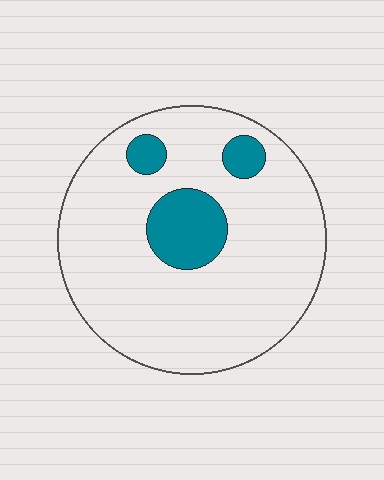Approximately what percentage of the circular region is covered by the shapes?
Approximately 15%.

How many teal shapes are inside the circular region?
3.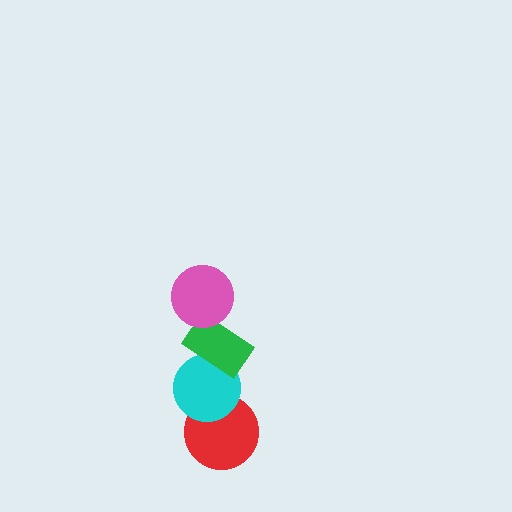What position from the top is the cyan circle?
The cyan circle is 3rd from the top.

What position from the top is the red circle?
The red circle is 4th from the top.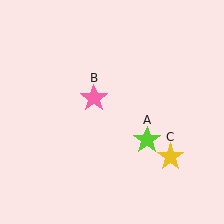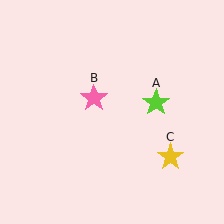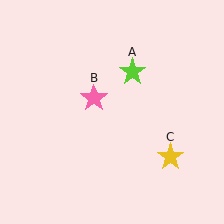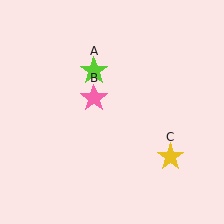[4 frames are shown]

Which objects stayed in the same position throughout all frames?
Pink star (object B) and yellow star (object C) remained stationary.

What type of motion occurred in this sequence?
The lime star (object A) rotated counterclockwise around the center of the scene.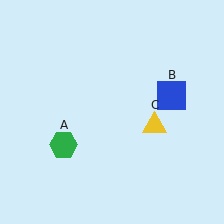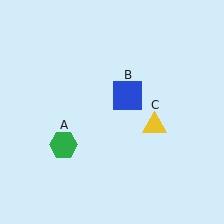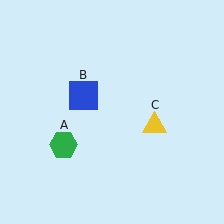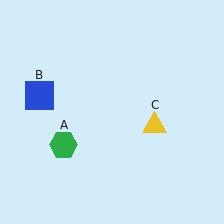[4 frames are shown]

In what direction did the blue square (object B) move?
The blue square (object B) moved left.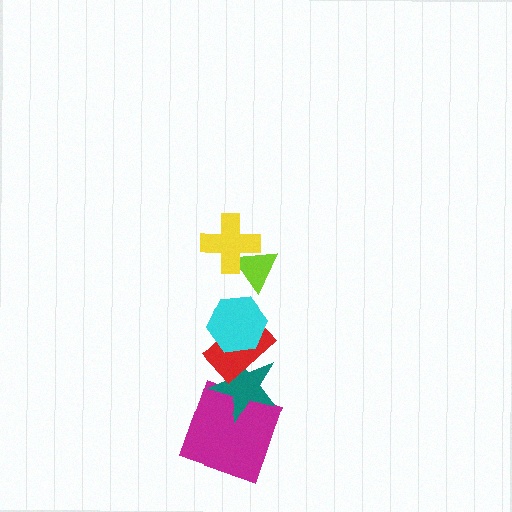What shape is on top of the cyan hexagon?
The lime triangle is on top of the cyan hexagon.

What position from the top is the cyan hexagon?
The cyan hexagon is 3rd from the top.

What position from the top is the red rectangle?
The red rectangle is 4th from the top.